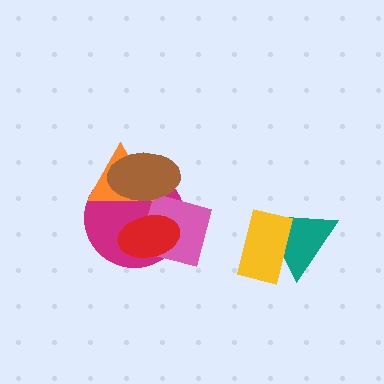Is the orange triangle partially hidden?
Yes, it is partially covered by another shape.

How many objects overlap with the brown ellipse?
3 objects overlap with the brown ellipse.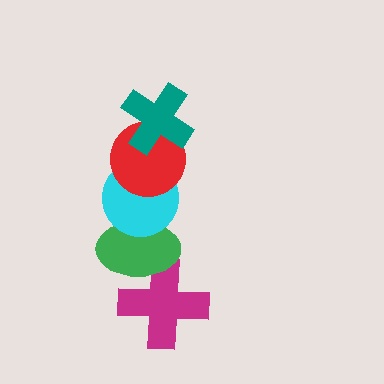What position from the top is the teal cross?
The teal cross is 1st from the top.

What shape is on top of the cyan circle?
The red circle is on top of the cyan circle.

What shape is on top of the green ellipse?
The cyan circle is on top of the green ellipse.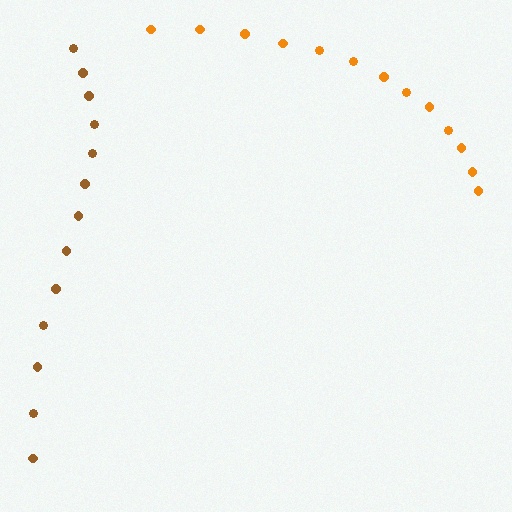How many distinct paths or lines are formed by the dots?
There are 2 distinct paths.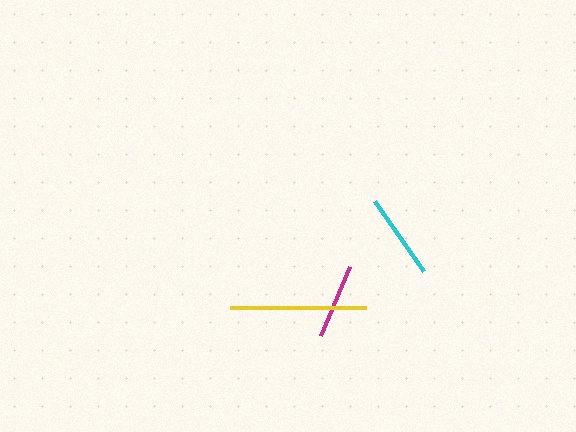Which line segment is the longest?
The yellow line is the longest at approximately 136 pixels.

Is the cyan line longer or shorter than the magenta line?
The cyan line is longer than the magenta line.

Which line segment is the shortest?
The magenta line is the shortest at approximately 75 pixels.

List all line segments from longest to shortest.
From longest to shortest: yellow, cyan, magenta.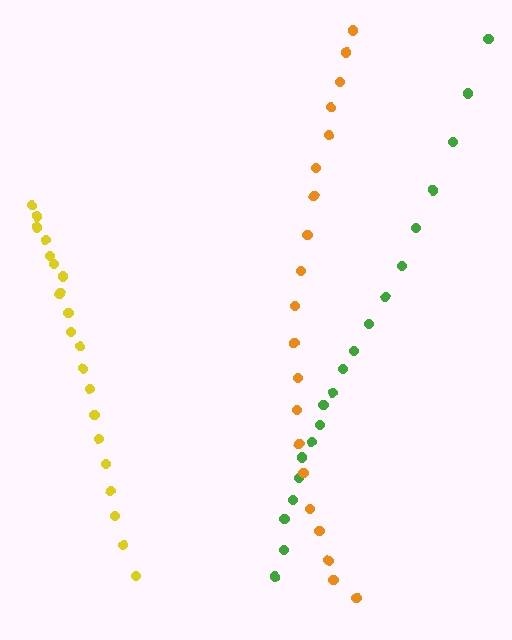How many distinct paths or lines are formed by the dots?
There are 3 distinct paths.